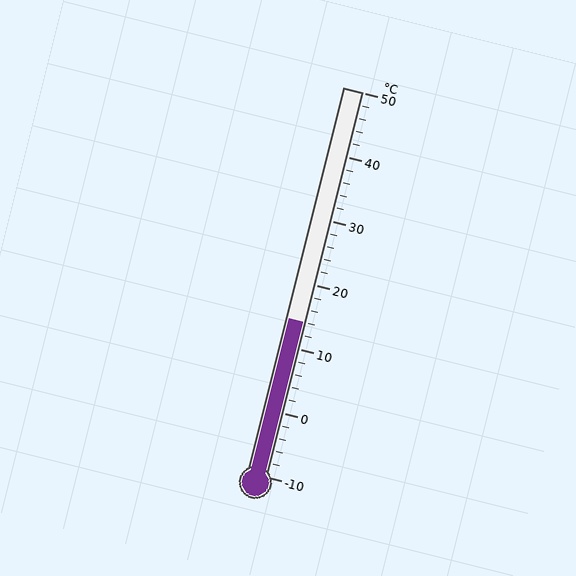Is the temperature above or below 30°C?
The temperature is below 30°C.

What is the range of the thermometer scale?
The thermometer scale ranges from -10°C to 50°C.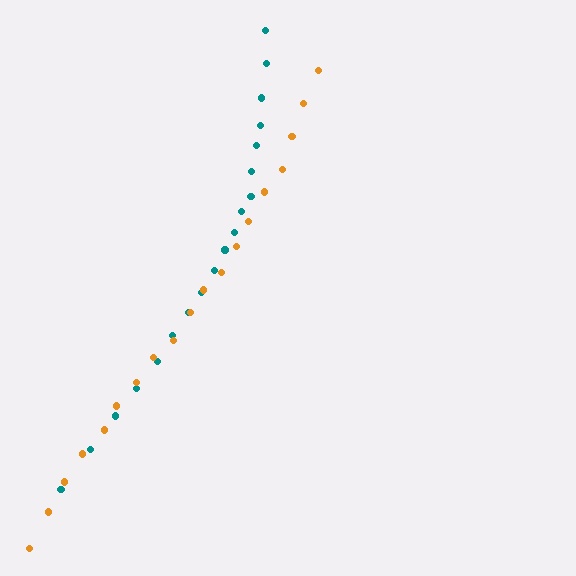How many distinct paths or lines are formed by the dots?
There are 2 distinct paths.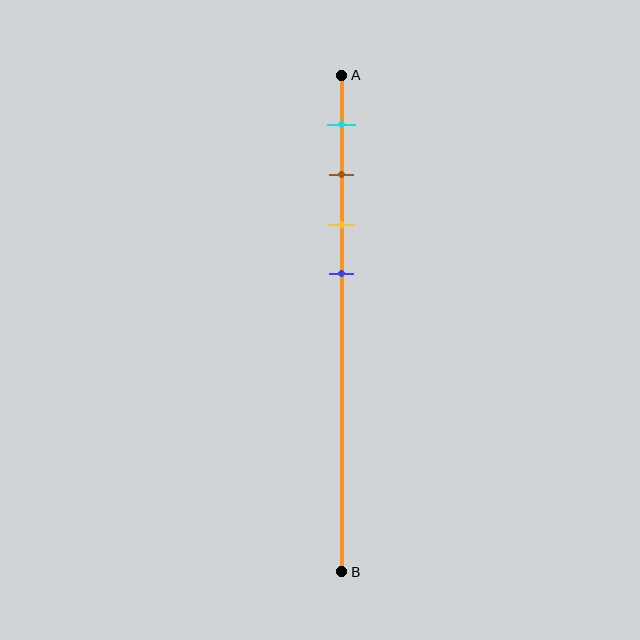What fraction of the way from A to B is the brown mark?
The brown mark is approximately 20% (0.2) of the way from A to B.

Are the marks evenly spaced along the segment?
Yes, the marks are approximately evenly spaced.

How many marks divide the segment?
There are 4 marks dividing the segment.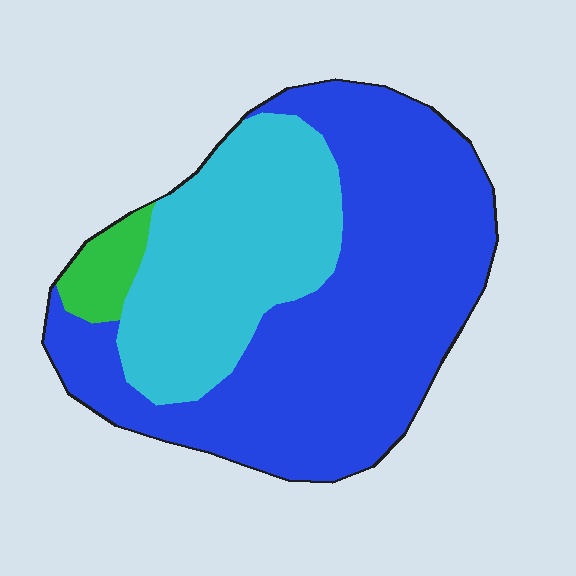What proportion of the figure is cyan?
Cyan covers 33% of the figure.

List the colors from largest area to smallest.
From largest to smallest: blue, cyan, green.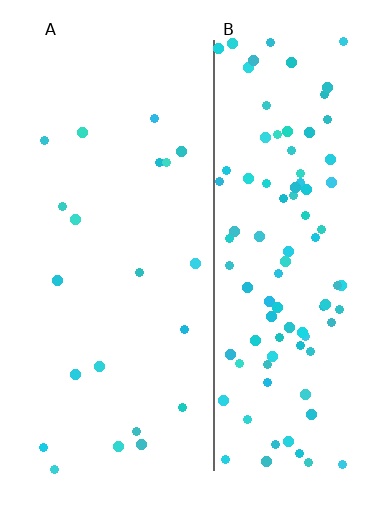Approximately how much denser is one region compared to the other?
Approximately 4.7× — region B over region A.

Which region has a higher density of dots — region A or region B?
B (the right).